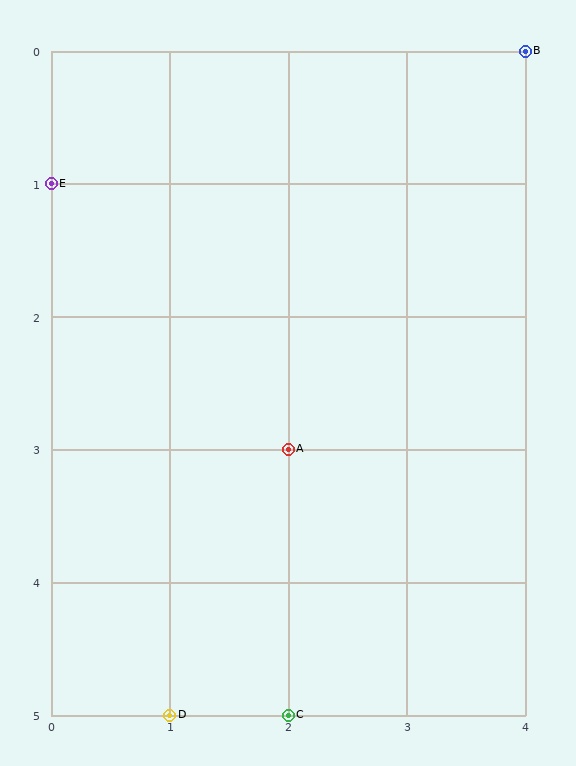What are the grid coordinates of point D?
Point D is at grid coordinates (1, 5).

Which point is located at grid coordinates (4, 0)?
Point B is at (4, 0).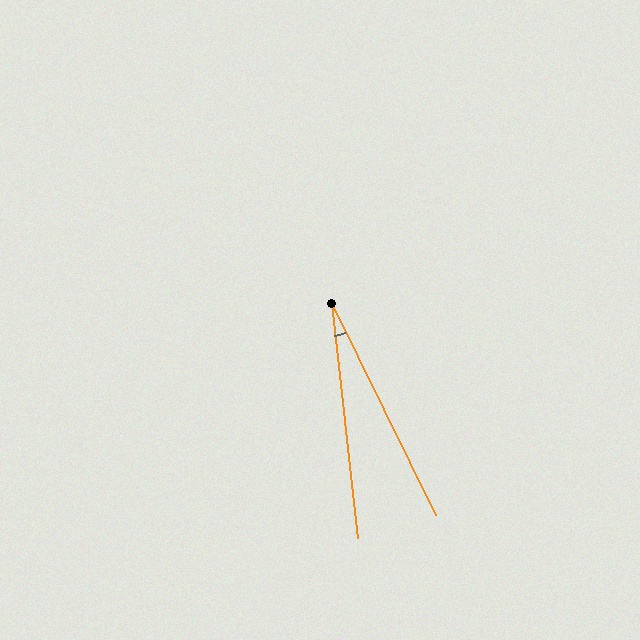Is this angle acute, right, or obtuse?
It is acute.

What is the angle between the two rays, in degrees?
Approximately 20 degrees.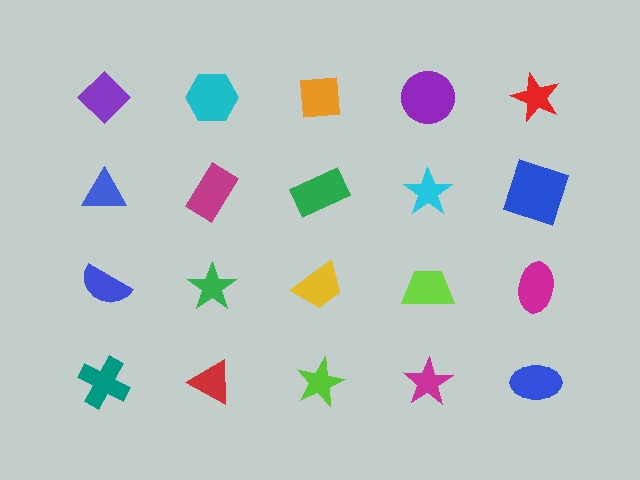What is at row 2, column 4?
A cyan star.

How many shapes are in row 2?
5 shapes.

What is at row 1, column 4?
A purple circle.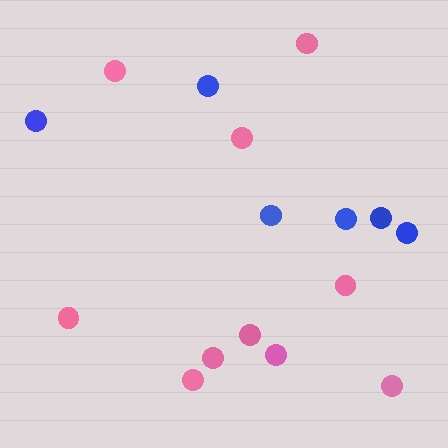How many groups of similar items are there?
There are 2 groups: one group of pink circles (10) and one group of blue circles (6).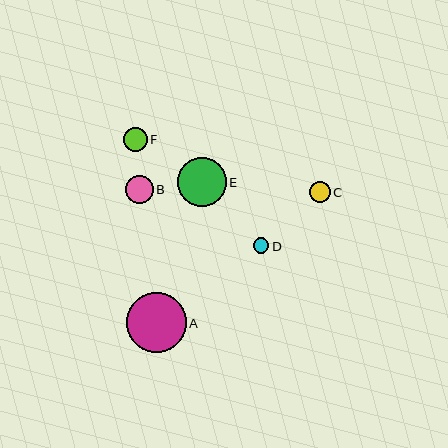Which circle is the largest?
Circle A is the largest with a size of approximately 60 pixels.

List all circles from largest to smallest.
From largest to smallest: A, E, B, F, C, D.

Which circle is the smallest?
Circle D is the smallest with a size of approximately 16 pixels.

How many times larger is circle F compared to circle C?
Circle F is approximately 1.1 times the size of circle C.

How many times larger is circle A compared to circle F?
Circle A is approximately 2.5 times the size of circle F.